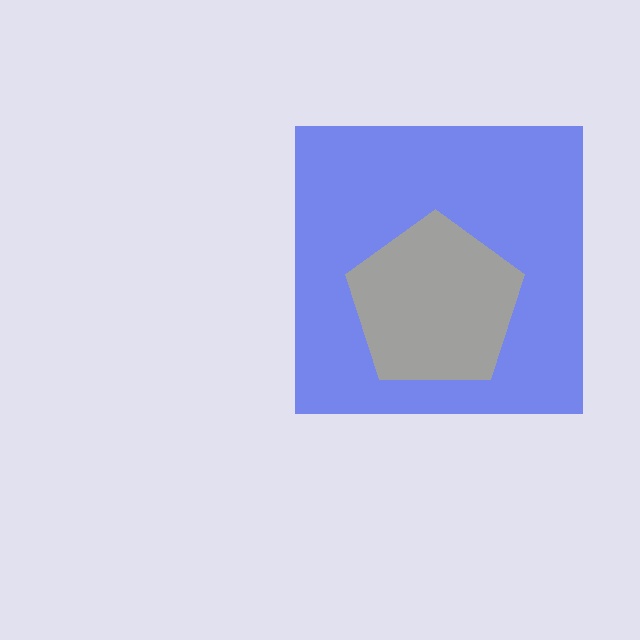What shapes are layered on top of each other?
The layered shapes are: a blue square, a yellow pentagon.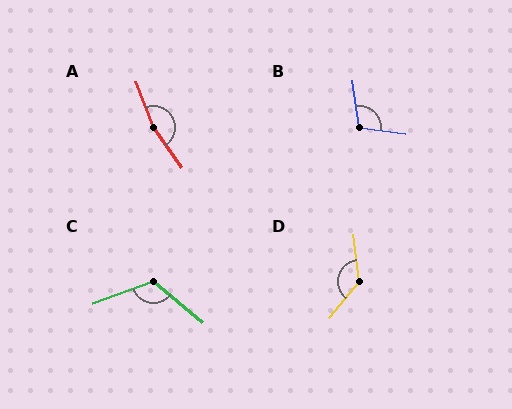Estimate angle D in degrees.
Approximately 134 degrees.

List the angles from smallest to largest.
B (105°), C (121°), D (134°), A (166°).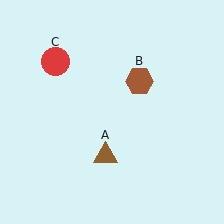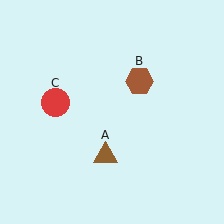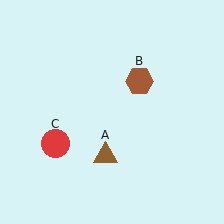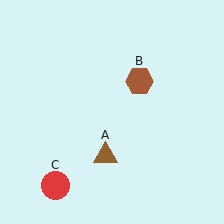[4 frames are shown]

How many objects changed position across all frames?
1 object changed position: red circle (object C).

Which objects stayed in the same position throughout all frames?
Brown triangle (object A) and brown hexagon (object B) remained stationary.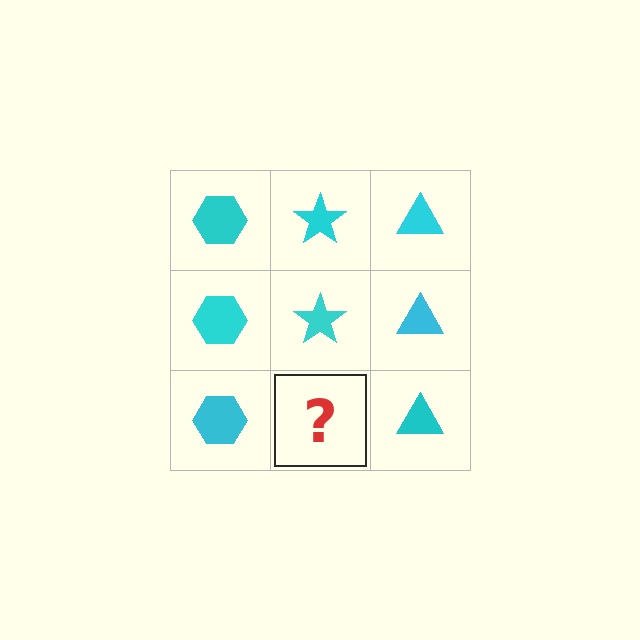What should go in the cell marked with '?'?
The missing cell should contain a cyan star.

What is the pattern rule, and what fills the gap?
The rule is that each column has a consistent shape. The gap should be filled with a cyan star.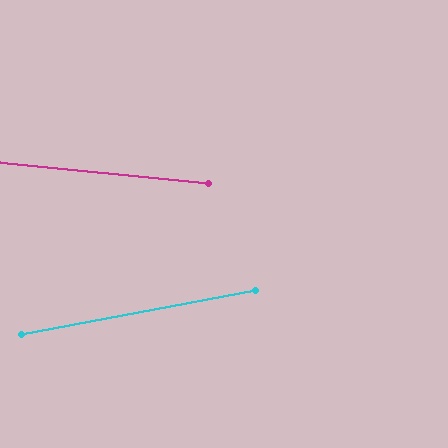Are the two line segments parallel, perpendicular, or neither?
Neither parallel nor perpendicular — they differ by about 16°.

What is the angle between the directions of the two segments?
Approximately 16 degrees.